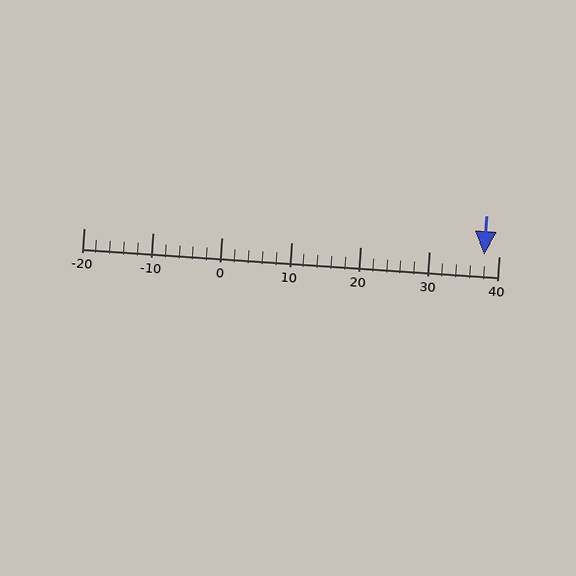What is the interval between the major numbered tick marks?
The major tick marks are spaced 10 units apart.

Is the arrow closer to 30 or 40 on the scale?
The arrow is closer to 40.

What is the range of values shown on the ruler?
The ruler shows values from -20 to 40.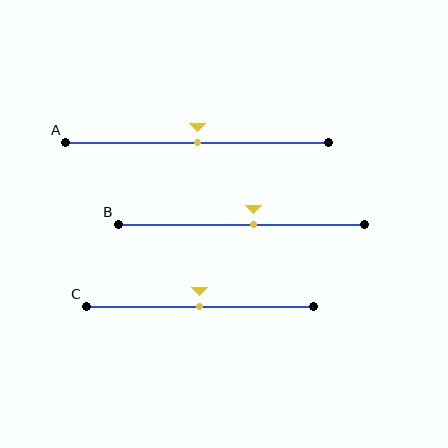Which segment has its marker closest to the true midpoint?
Segment A has its marker closest to the true midpoint.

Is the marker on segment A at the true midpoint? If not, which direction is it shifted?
Yes, the marker on segment A is at the true midpoint.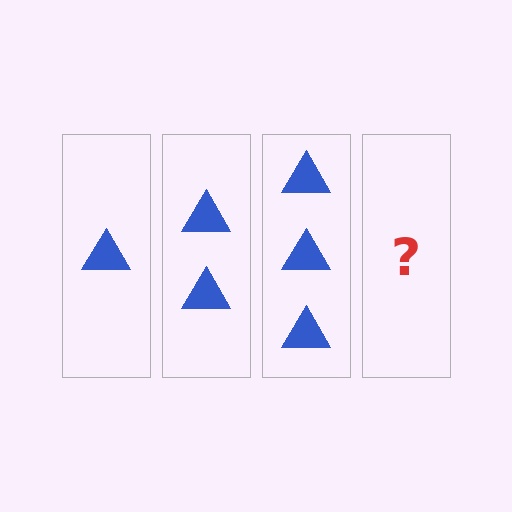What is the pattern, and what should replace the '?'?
The pattern is that each step adds one more triangle. The '?' should be 4 triangles.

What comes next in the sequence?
The next element should be 4 triangles.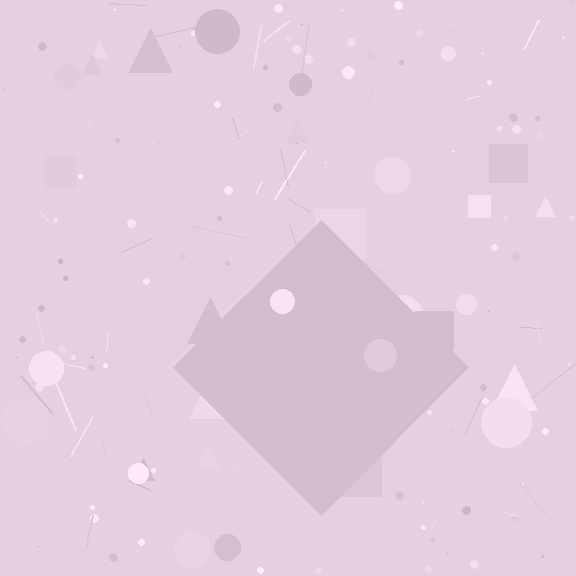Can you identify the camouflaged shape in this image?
The camouflaged shape is a diamond.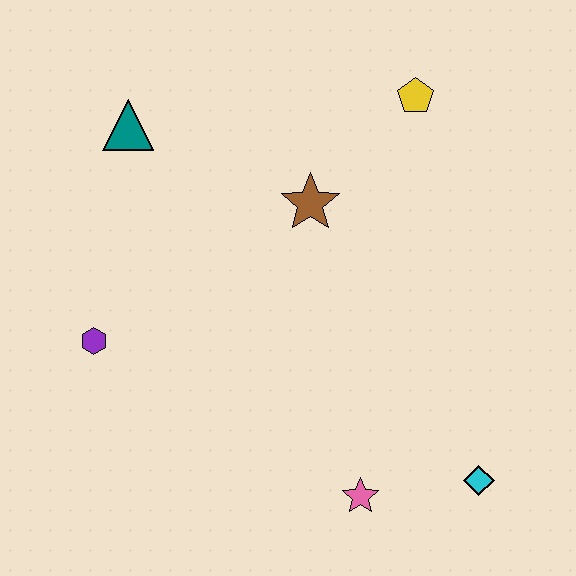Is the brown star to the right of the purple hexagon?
Yes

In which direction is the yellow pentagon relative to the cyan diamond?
The yellow pentagon is above the cyan diamond.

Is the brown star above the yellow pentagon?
No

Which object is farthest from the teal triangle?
The cyan diamond is farthest from the teal triangle.